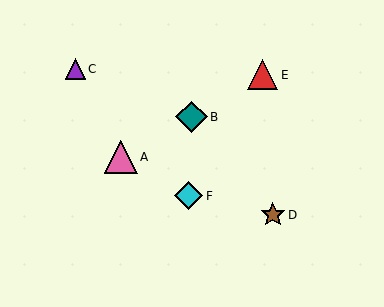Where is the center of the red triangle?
The center of the red triangle is at (263, 75).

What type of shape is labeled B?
Shape B is a teal diamond.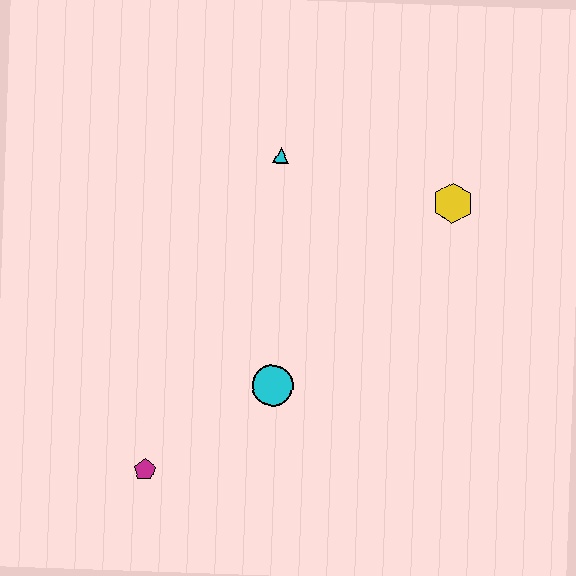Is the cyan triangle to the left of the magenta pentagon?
No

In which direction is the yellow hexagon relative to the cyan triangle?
The yellow hexagon is to the right of the cyan triangle.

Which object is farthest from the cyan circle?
The yellow hexagon is farthest from the cyan circle.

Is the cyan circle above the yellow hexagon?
No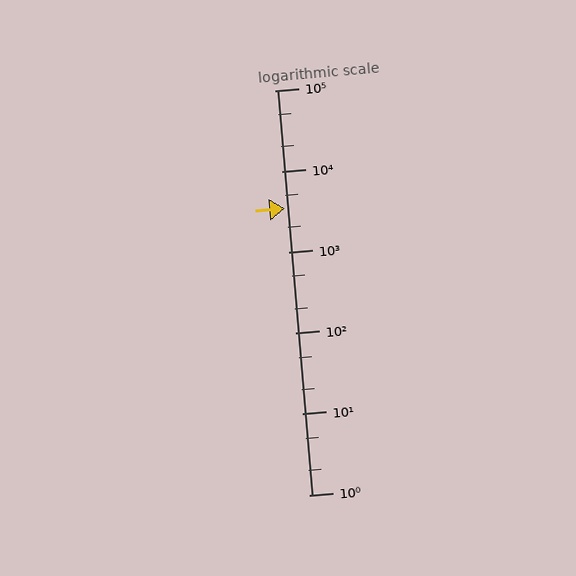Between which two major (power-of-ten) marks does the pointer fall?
The pointer is between 1000 and 10000.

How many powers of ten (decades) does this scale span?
The scale spans 5 decades, from 1 to 100000.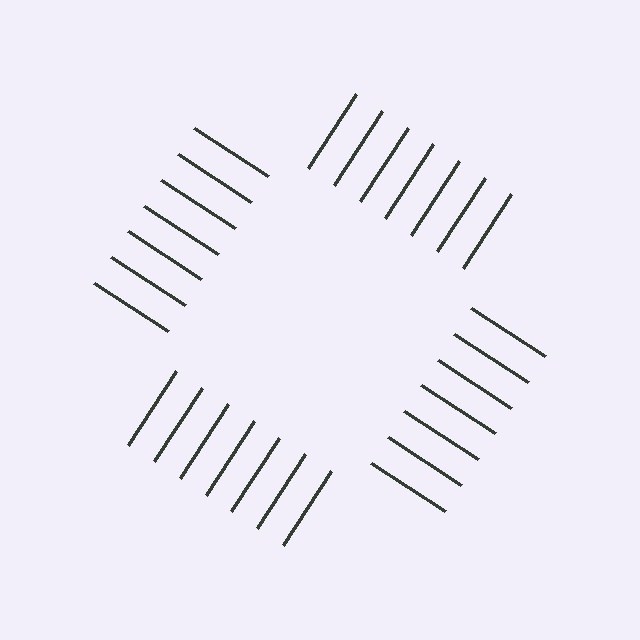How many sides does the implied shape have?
4 sides — the line-ends trace a square.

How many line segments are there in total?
28 — 7 along each of the 4 edges.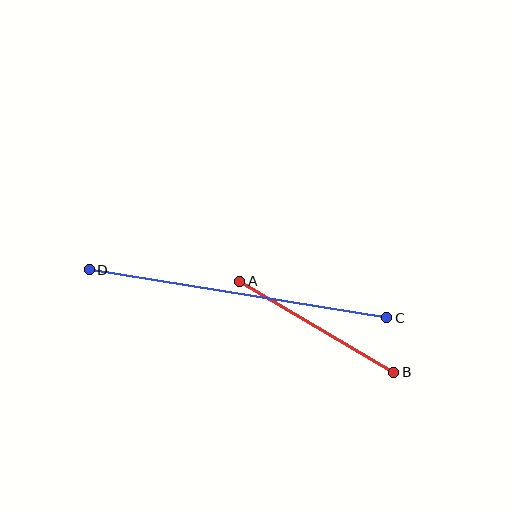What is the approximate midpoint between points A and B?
The midpoint is at approximately (317, 327) pixels.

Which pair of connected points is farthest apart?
Points C and D are farthest apart.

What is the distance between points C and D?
The distance is approximately 301 pixels.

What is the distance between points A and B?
The distance is approximately 179 pixels.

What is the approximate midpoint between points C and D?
The midpoint is at approximately (238, 294) pixels.